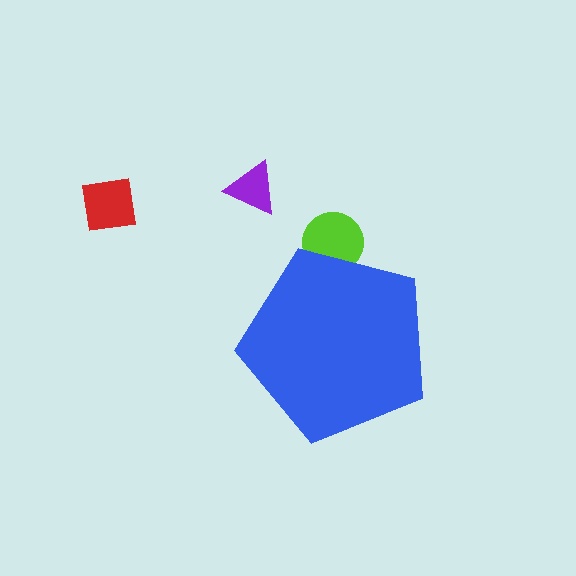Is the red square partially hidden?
No, the red square is fully visible.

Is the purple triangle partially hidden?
No, the purple triangle is fully visible.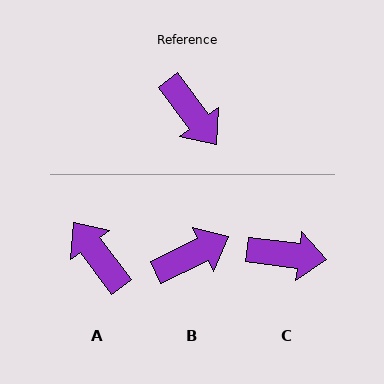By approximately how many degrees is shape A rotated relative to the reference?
Approximately 180 degrees clockwise.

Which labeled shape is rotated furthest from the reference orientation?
A, about 180 degrees away.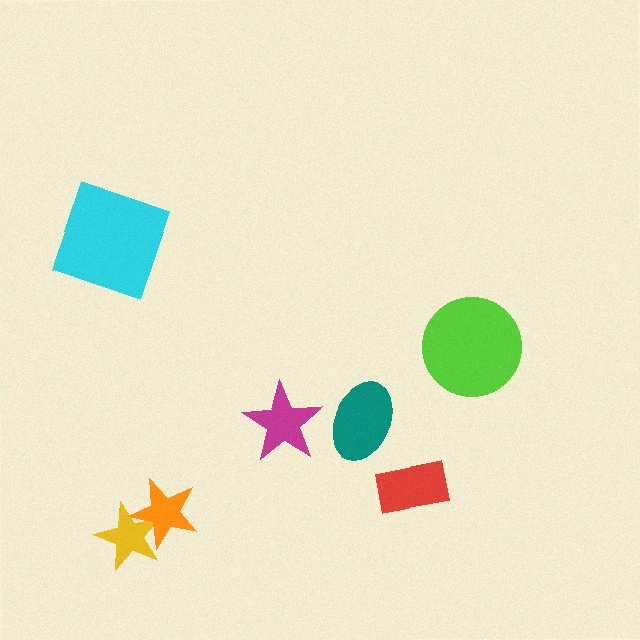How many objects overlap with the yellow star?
1 object overlaps with the yellow star.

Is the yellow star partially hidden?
Yes, it is partially covered by another shape.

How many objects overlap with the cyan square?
0 objects overlap with the cyan square.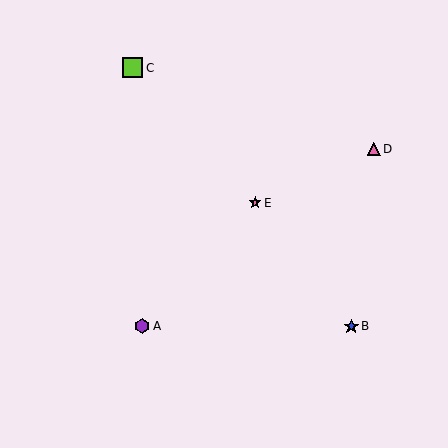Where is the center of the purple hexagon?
The center of the purple hexagon is at (142, 326).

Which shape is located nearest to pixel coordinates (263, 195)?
The pink star (labeled E) at (255, 203) is nearest to that location.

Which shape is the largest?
The lime square (labeled C) is the largest.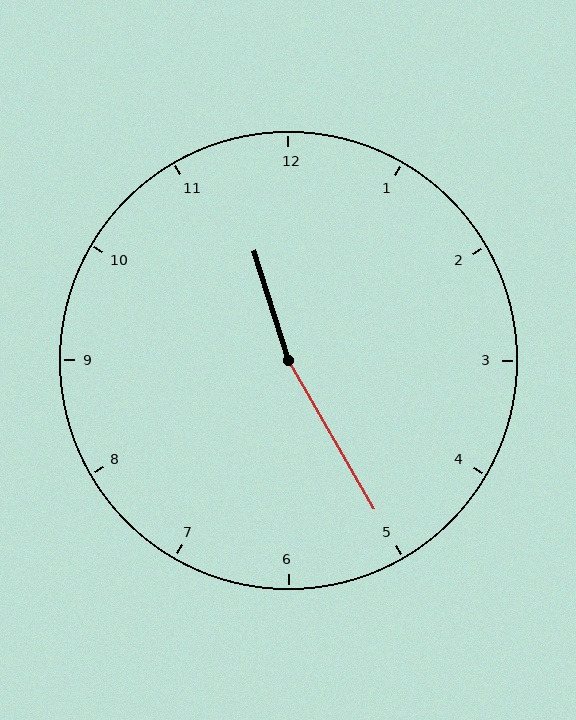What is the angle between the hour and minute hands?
Approximately 168 degrees.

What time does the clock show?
11:25.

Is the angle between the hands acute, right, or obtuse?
It is obtuse.